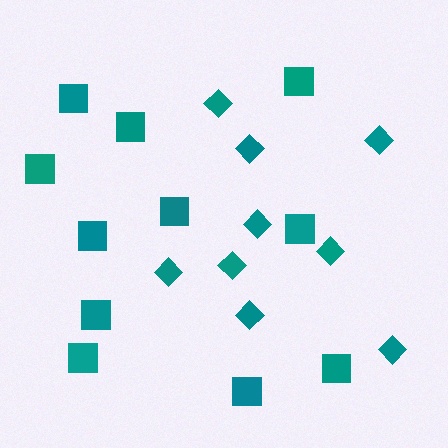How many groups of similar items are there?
There are 2 groups: one group of diamonds (9) and one group of squares (11).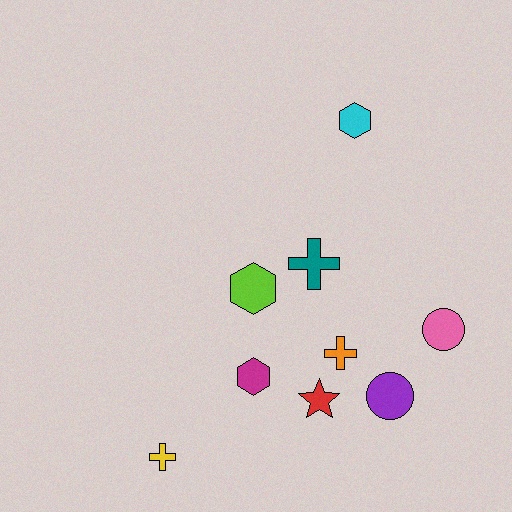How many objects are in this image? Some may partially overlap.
There are 9 objects.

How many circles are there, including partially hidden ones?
There are 2 circles.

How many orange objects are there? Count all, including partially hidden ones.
There is 1 orange object.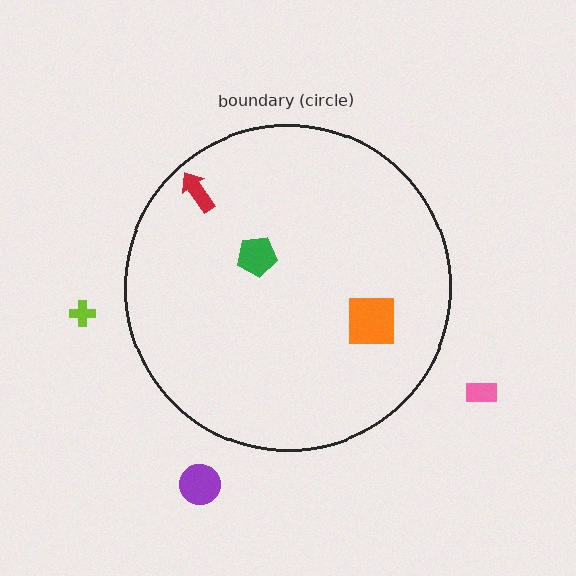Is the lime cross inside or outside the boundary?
Outside.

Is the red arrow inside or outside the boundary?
Inside.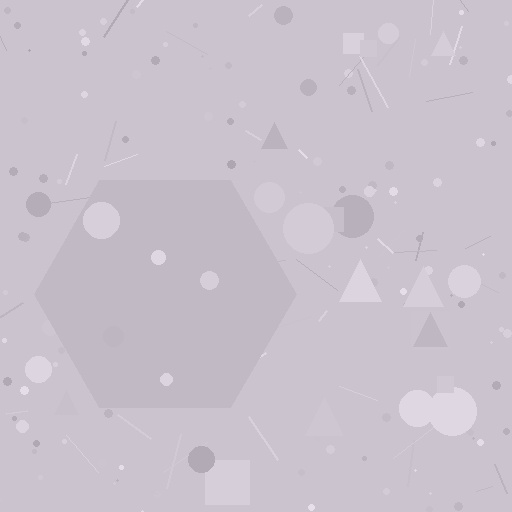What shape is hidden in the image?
A hexagon is hidden in the image.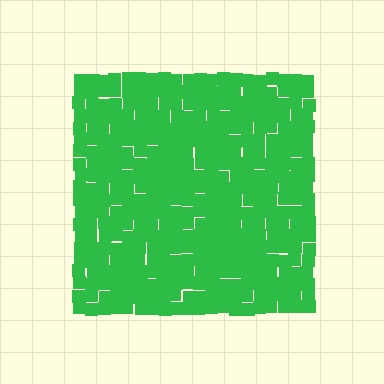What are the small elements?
The small elements are squares.